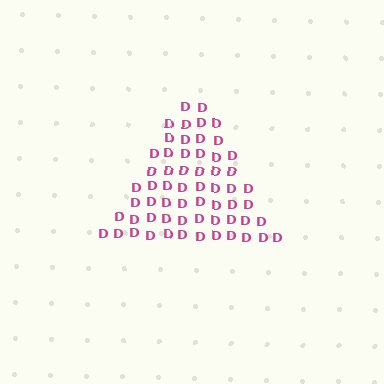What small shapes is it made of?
It is made of small letter D's.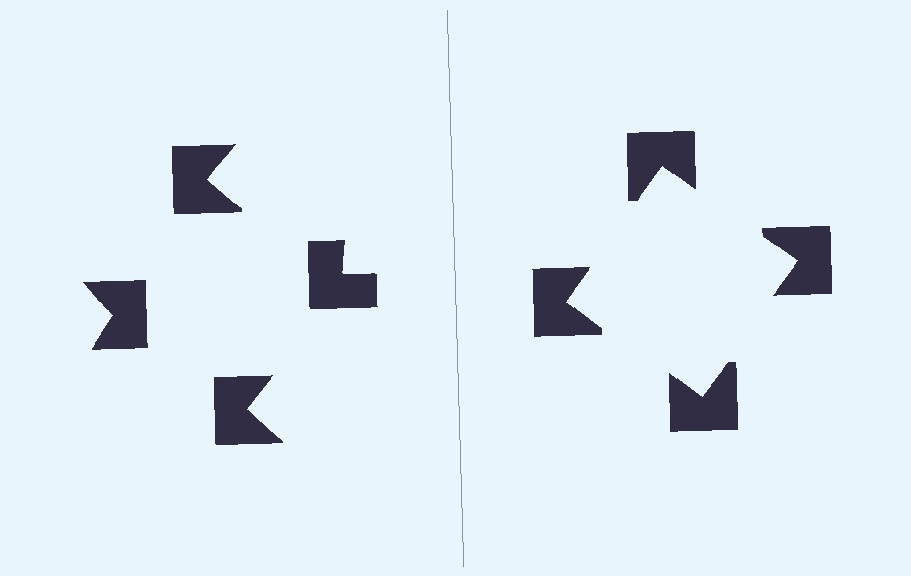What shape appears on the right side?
An illusory square.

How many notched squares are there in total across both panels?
8 — 4 on each side.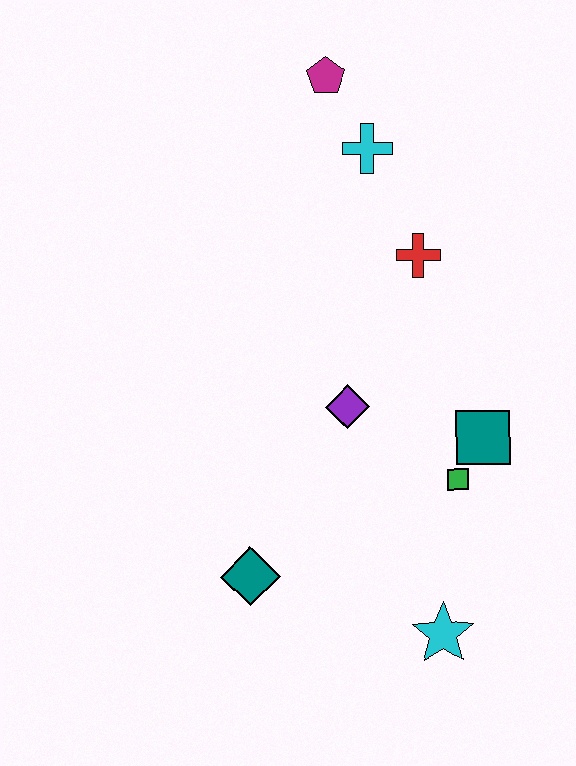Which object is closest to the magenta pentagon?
The cyan cross is closest to the magenta pentagon.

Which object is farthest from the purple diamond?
The magenta pentagon is farthest from the purple diamond.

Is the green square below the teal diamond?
No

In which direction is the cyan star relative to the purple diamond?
The cyan star is below the purple diamond.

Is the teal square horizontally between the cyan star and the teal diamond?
No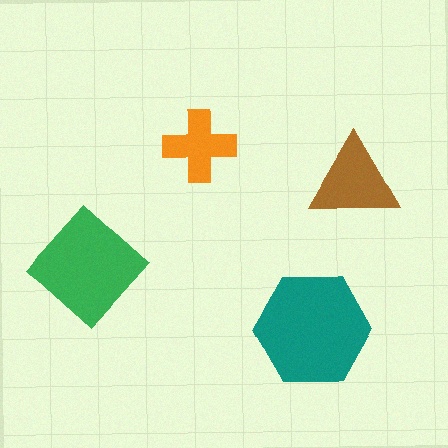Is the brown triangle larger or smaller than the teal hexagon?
Smaller.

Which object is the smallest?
The orange cross.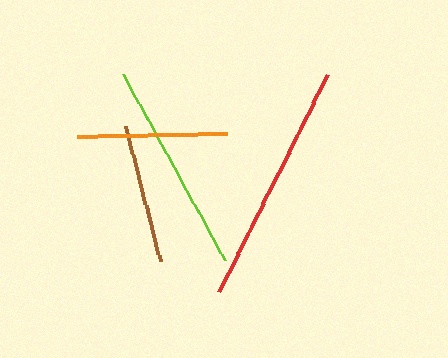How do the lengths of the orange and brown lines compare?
The orange and brown lines are approximately the same length.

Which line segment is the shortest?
The brown line is the shortest at approximately 140 pixels.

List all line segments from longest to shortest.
From longest to shortest: red, lime, orange, brown.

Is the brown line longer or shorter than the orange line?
The orange line is longer than the brown line.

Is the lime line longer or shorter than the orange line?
The lime line is longer than the orange line.